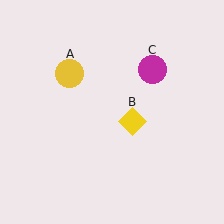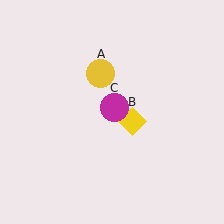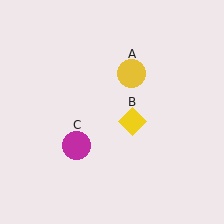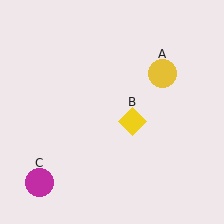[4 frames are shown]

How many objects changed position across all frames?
2 objects changed position: yellow circle (object A), magenta circle (object C).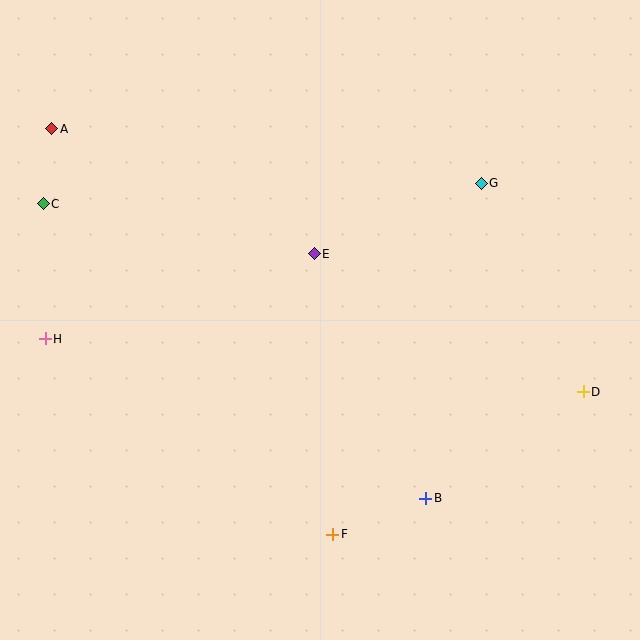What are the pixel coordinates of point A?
Point A is at (52, 129).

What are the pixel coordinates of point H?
Point H is at (45, 339).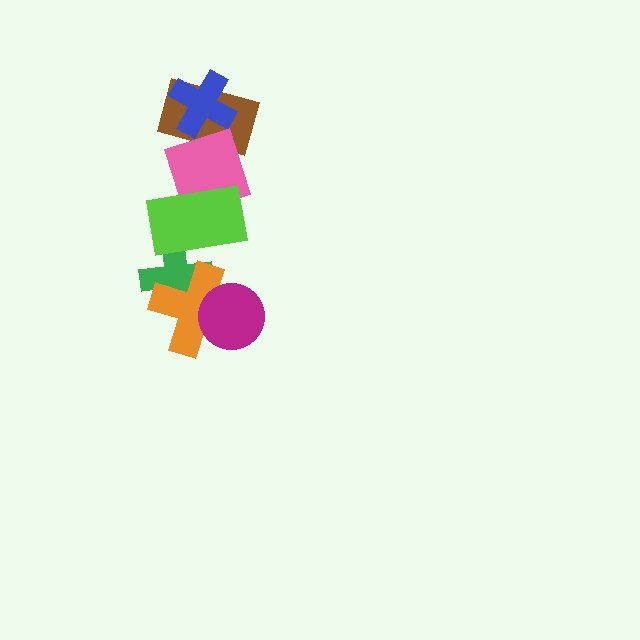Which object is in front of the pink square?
The lime rectangle is in front of the pink square.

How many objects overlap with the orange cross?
2 objects overlap with the orange cross.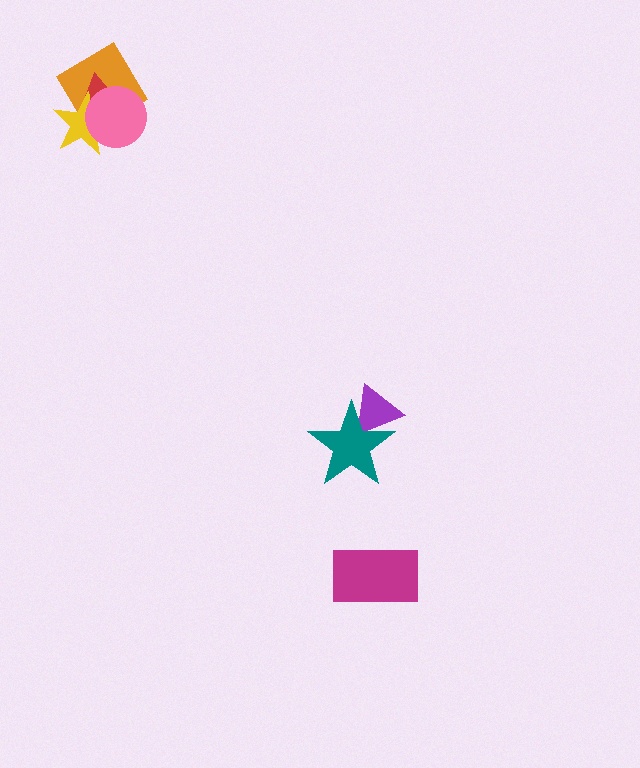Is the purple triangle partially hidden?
Yes, it is partially covered by another shape.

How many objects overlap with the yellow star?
3 objects overlap with the yellow star.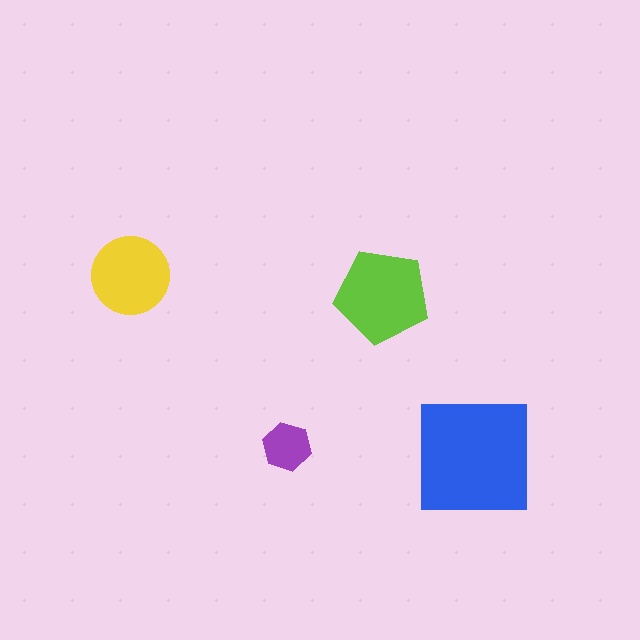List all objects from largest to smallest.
The blue square, the lime pentagon, the yellow circle, the purple hexagon.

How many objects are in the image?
There are 4 objects in the image.